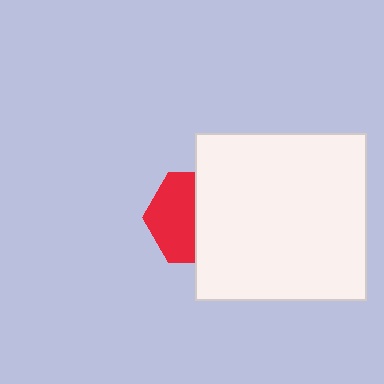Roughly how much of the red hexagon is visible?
About half of it is visible (roughly 51%).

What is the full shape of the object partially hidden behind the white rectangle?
The partially hidden object is a red hexagon.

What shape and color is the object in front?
The object in front is a white rectangle.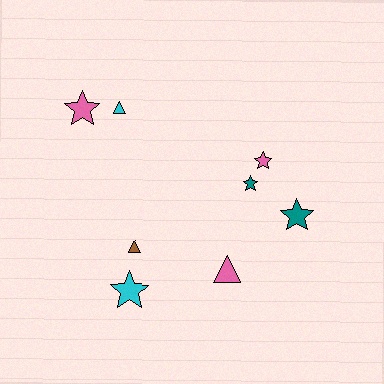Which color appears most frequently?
Pink, with 3 objects.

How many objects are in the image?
There are 8 objects.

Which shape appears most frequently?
Star, with 5 objects.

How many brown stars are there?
There are no brown stars.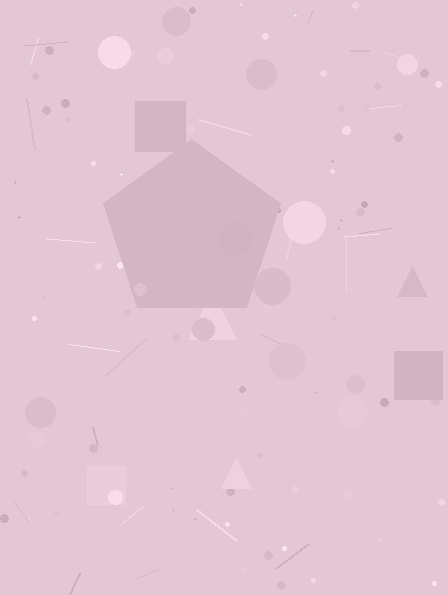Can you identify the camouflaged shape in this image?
The camouflaged shape is a pentagon.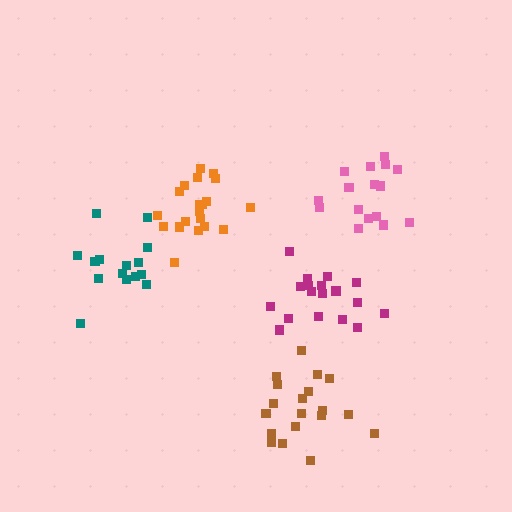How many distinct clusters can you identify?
There are 5 distinct clusters.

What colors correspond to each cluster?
The clusters are colored: brown, pink, teal, orange, magenta.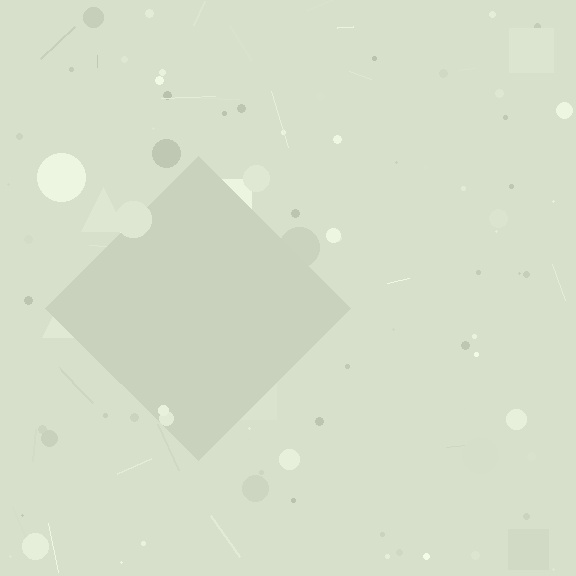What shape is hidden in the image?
A diamond is hidden in the image.